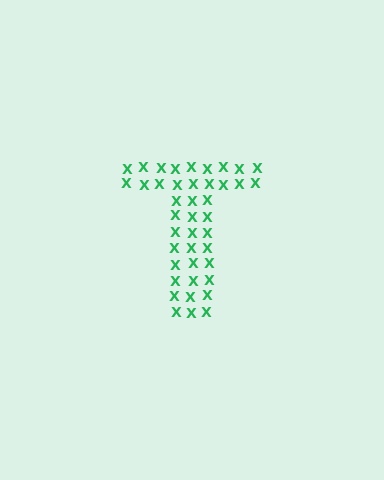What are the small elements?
The small elements are letter X's.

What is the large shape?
The large shape is the letter T.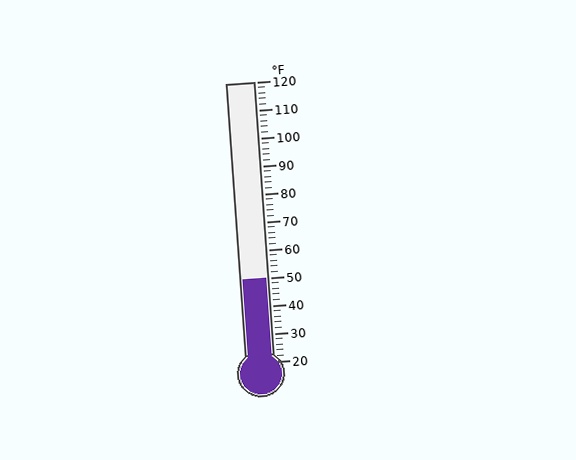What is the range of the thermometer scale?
The thermometer scale ranges from 20°F to 120°F.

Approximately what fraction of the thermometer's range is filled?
The thermometer is filled to approximately 30% of its range.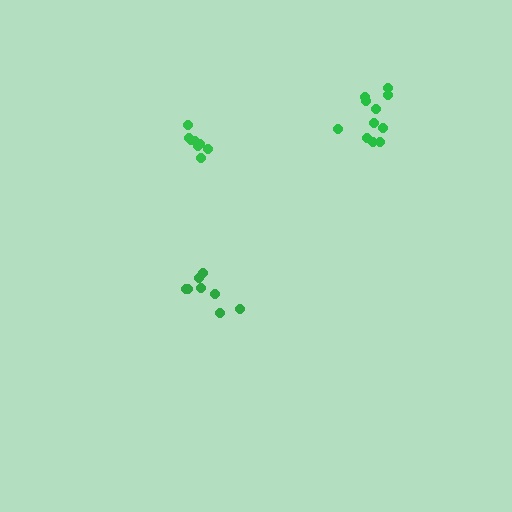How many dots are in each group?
Group 1: 8 dots, Group 2: 11 dots, Group 3: 8 dots (27 total).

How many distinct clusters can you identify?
There are 3 distinct clusters.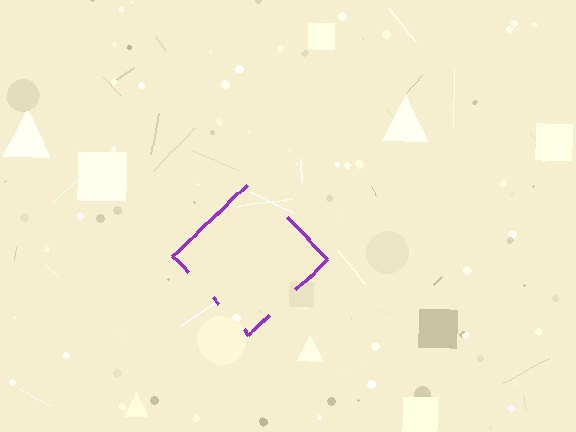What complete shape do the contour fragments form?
The contour fragments form a diamond.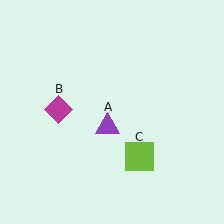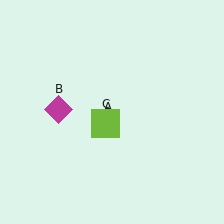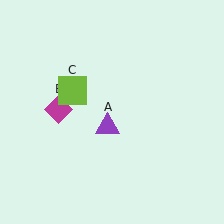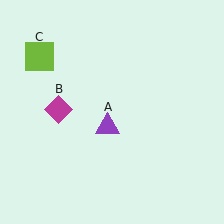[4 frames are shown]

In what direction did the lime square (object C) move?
The lime square (object C) moved up and to the left.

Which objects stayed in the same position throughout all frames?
Purple triangle (object A) and magenta diamond (object B) remained stationary.